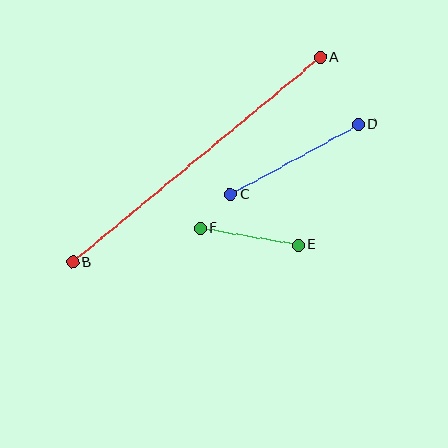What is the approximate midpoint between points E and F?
The midpoint is at approximately (249, 237) pixels.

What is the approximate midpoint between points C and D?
The midpoint is at approximately (294, 159) pixels.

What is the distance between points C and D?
The distance is approximately 146 pixels.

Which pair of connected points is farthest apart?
Points A and B are farthest apart.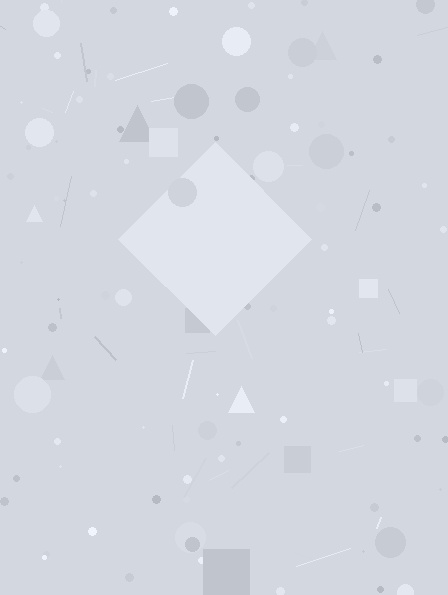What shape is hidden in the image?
A diamond is hidden in the image.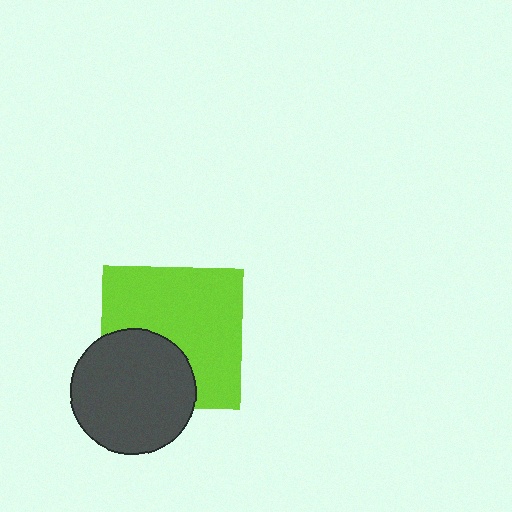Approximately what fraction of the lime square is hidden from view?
Roughly 34% of the lime square is hidden behind the dark gray circle.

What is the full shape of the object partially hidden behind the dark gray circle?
The partially hidden object is a lime square.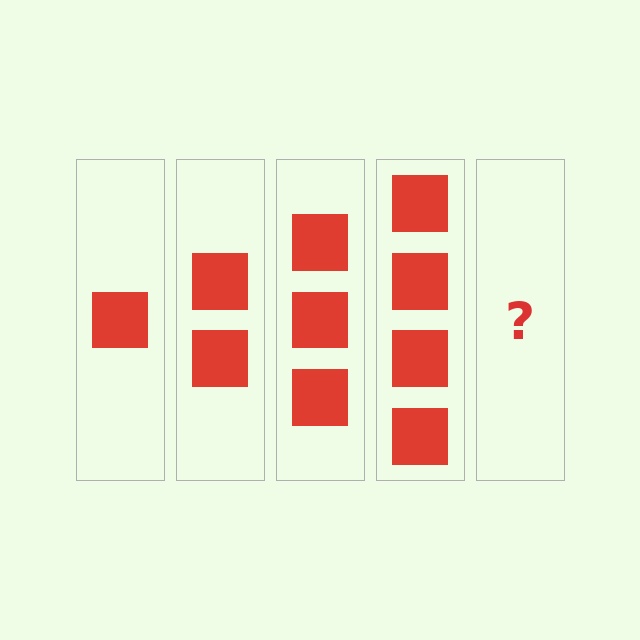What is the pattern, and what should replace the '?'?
The pattern is that each step adds one more square. The '?' should be 5 squares.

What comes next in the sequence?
The next element should be 5 squares.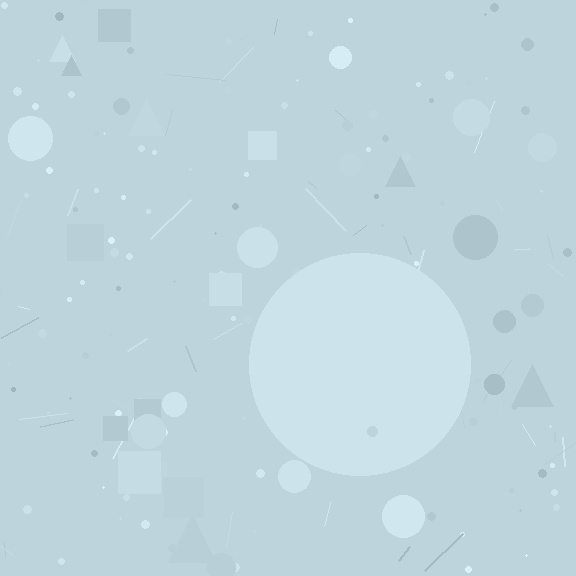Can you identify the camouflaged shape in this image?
The camouflaged shape is a circle.